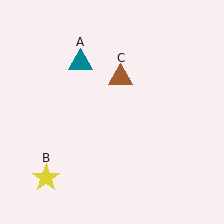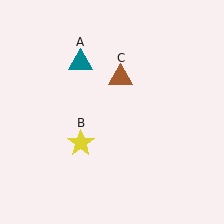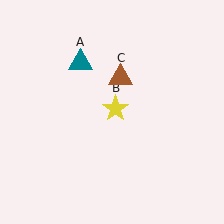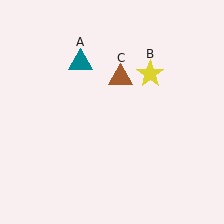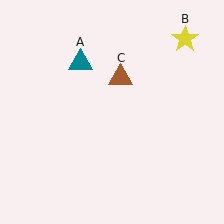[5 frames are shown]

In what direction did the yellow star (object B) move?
The yellow star (object B) moved up and to the right.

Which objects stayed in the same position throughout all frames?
Teal triangle (object A) and brown triangle (object C) remained stationary.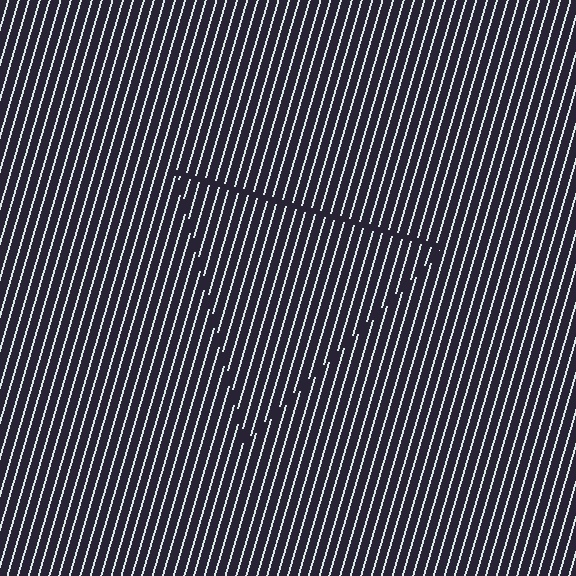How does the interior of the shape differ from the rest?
The interior of the shape contains the same grating, shifted by half a period — the contour is defined by the phase discontinuity where line-ends from the inner and outer gratings abut.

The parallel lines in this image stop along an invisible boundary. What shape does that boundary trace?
An illusory triangle. The interior of the shape contains the same grating, shifted by half a period — the contour is defined by the phase discontinuity where line-ends from the inner and outer gratings abut.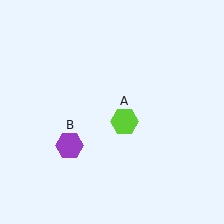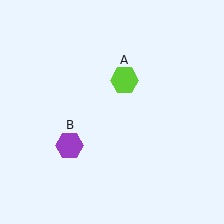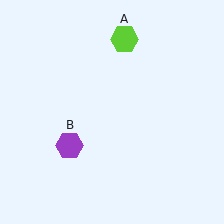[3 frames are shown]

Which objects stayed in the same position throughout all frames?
Purple hexagon (object B) remained stationary.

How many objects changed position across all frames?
1 object changed position: lime hexagon (object A).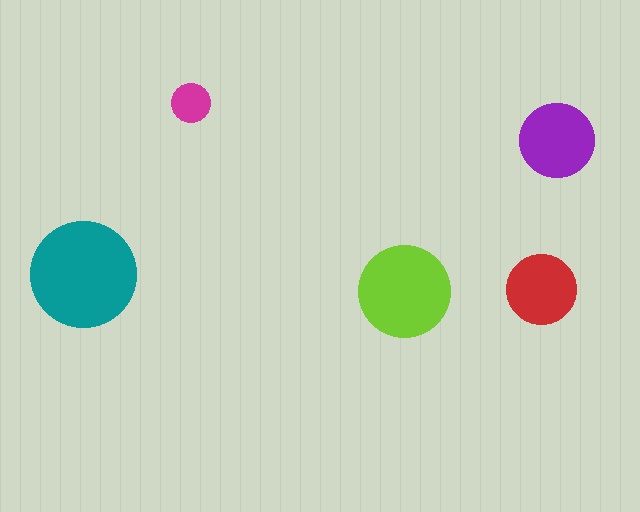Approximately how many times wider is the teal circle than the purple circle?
About 1.5 times wider.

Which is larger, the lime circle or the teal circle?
The teal one.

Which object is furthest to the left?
The teal circle is leftmost.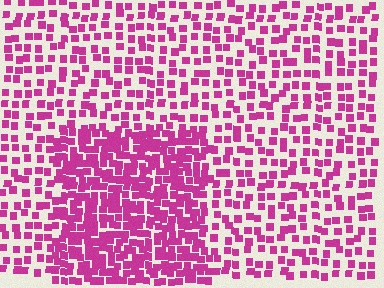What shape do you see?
I see a rectangle.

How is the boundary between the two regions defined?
The boundary is defined by a change in element density (approximately 2.1x ratio). All elements are the same color, size, and shape.